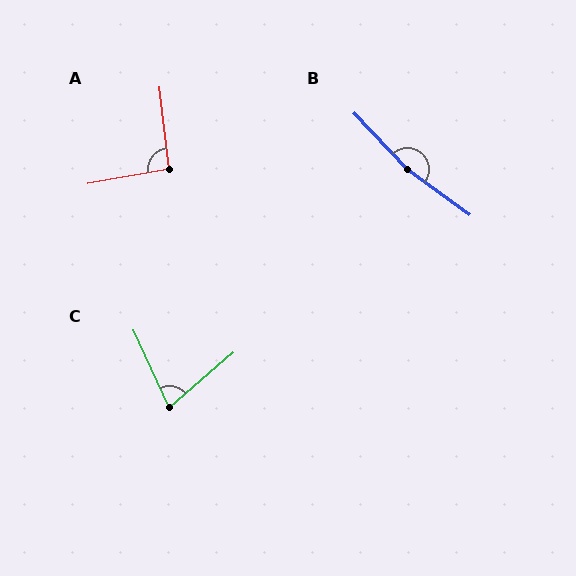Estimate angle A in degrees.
Approximately 93 degrees.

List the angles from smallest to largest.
C (74°), A (93°), B (170°).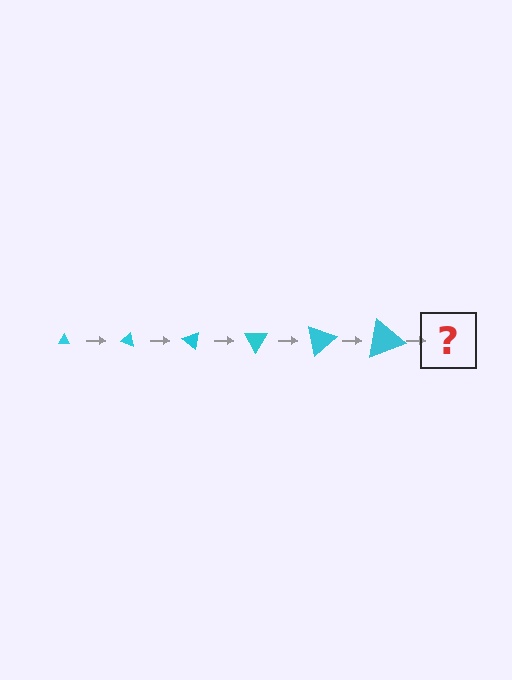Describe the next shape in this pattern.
It should be a triangle, larger than the previous one and rotated 120 degrees from the start.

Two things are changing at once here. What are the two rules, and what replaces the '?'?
The two rules are that the triangle grows larger each step and it rotates 20 degrees each step. The '?' should be a triangle, larger than the previous one and rotated 120 degrees from the start.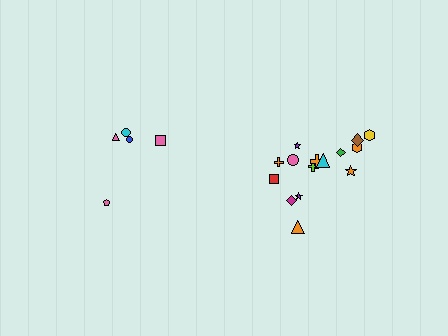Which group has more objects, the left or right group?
The right group.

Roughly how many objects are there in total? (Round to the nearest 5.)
Roughly 20 objects in total.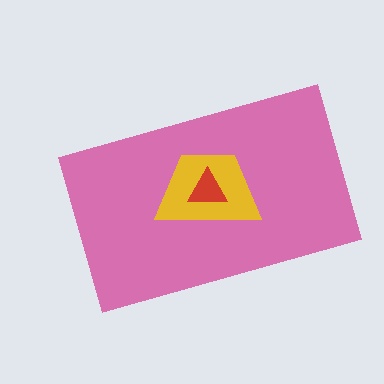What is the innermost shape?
The red triangle.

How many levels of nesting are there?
3.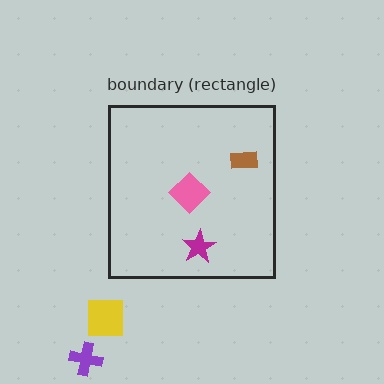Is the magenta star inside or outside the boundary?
Inside.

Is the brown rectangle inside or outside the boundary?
Inside.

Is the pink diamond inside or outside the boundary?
Inside.